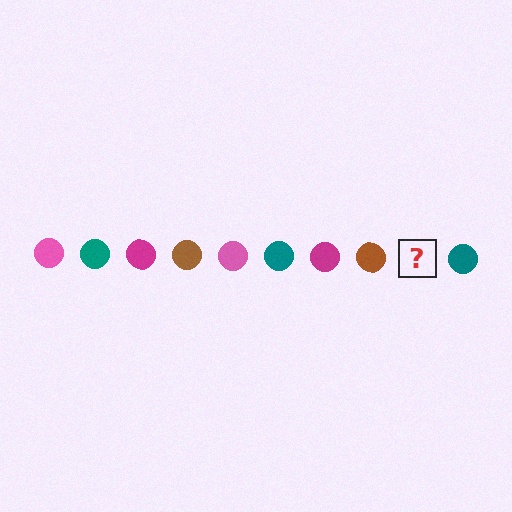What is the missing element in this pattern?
The missing element is a pink circle.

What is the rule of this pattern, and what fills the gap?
The rule is that the pattern cycles through pink, teal, magenta, brown circles. The gap should be filled with a pink circle.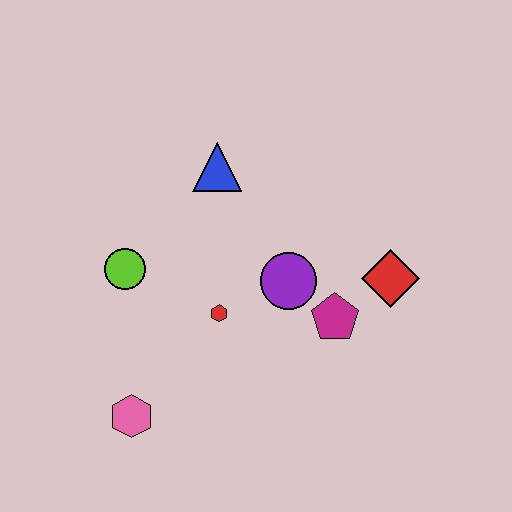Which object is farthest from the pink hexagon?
The red diamond is farthest from the pink hexagon.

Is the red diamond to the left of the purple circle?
No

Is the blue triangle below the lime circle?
No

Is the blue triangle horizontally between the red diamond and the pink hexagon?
Yes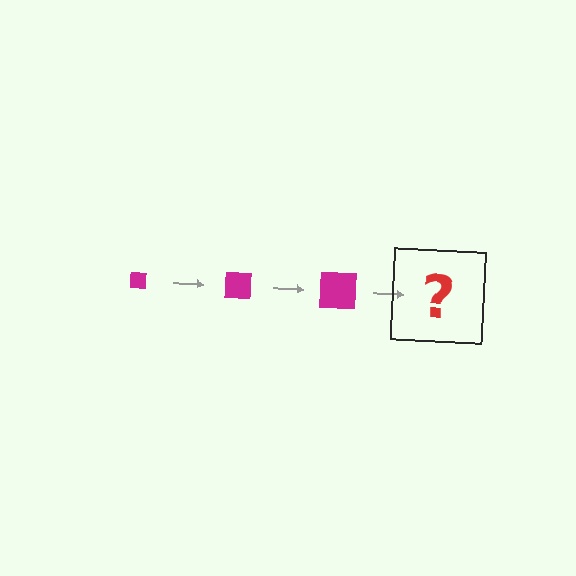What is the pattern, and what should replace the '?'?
The pattern is that the square gets progressively larger each step. The '?' should be a magenta square, larger than the previous one.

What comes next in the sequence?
The next element should be a magenta square, larger than the previous one.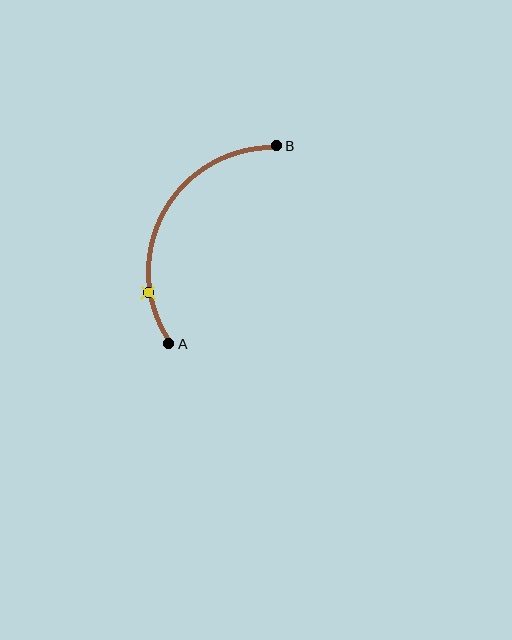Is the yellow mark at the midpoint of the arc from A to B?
No. The yellow mark lies on the arc but is closer to endpoint A. The arc midpoint would be at the point on the curve equidistant along the arc from both A and B.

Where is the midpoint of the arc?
The arc midpoint is the point on the curve farthest from the straight line joining A and B. It sits to the left of that line.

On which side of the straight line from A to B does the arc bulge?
The arc bulges to the left of the straight line connecting A and B.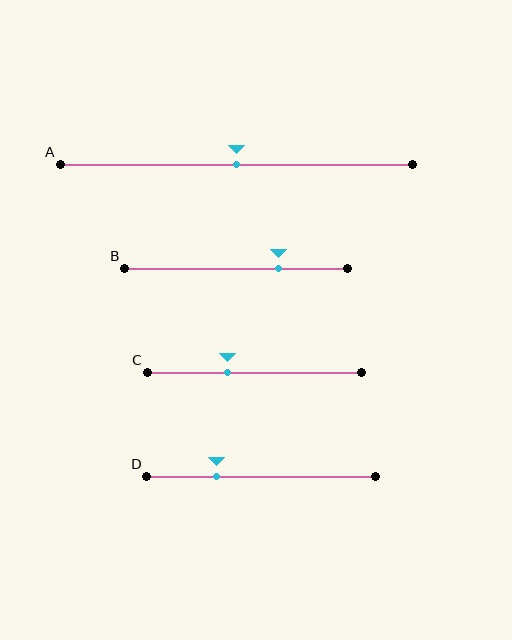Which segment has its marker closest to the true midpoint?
Segment A has its marker closest to the true midpoint.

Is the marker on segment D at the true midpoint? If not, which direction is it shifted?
No, the marker on segment D is shifted to the left by about 19% of the segment length.